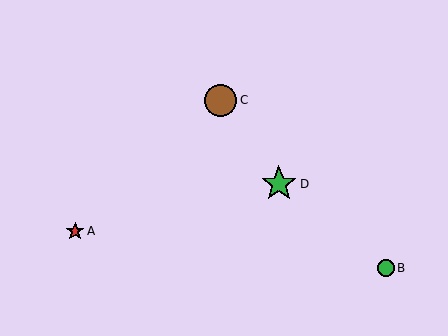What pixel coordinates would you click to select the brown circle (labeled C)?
Click at (221, 100) to select the brown circle C.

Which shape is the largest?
The green star (labeled D) is the largest.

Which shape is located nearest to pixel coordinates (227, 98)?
The brown circle (labeled C) at (221, 100) is nearest to that location.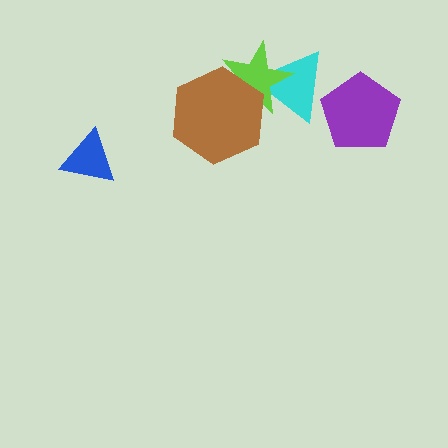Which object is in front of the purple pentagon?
The cyan triangle is in front of the purple pentagon.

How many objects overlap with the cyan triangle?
3 objects overlap with the cyan triangle.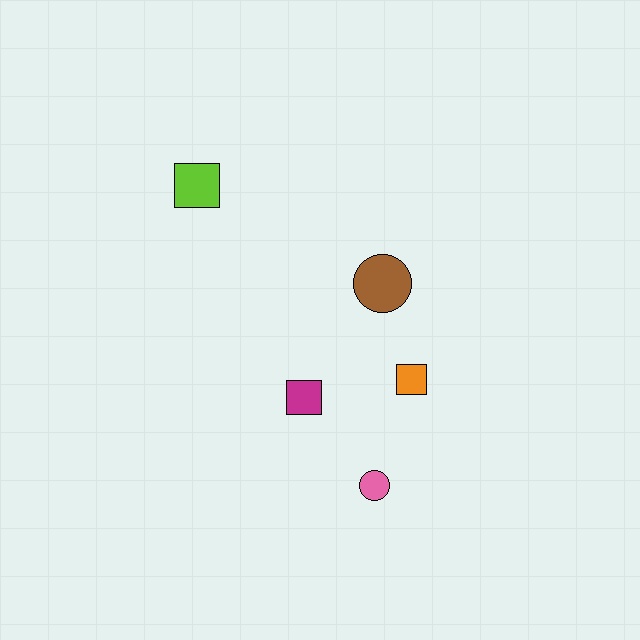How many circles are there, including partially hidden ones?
There are 2 circles.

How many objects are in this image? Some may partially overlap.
There are 5 objects.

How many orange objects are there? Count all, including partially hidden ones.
There is 1 orange object.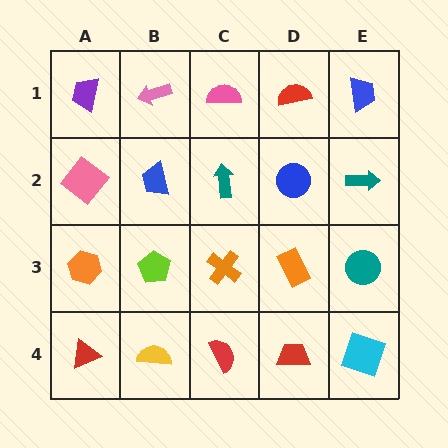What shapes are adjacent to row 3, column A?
A pink diamond (row 2, column A), a red triangle (row 4, column A), a lime pentagon (row 3, column B).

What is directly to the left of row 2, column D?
A teal arrow.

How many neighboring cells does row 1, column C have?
3.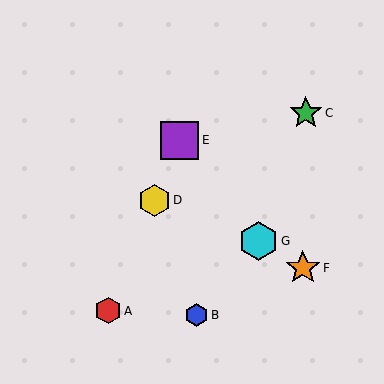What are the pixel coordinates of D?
Object D is at (154, 200).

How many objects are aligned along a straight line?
3 objects (A, D, E) are aligned along a straight line.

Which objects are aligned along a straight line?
Objects A, D, E are aligned along a straight line.